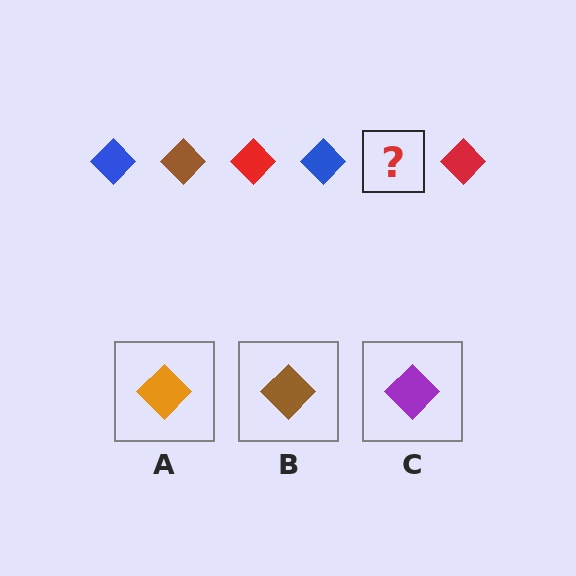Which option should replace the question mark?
Option B.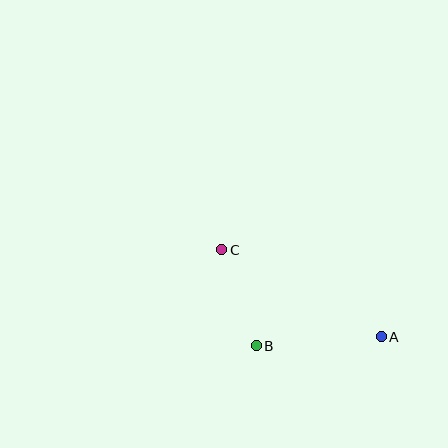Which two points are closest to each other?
Points B and C are closest to each other.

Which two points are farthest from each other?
Points A and C are farthest from each other.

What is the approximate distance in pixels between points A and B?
The distance between A and B is approximately 125 pixels.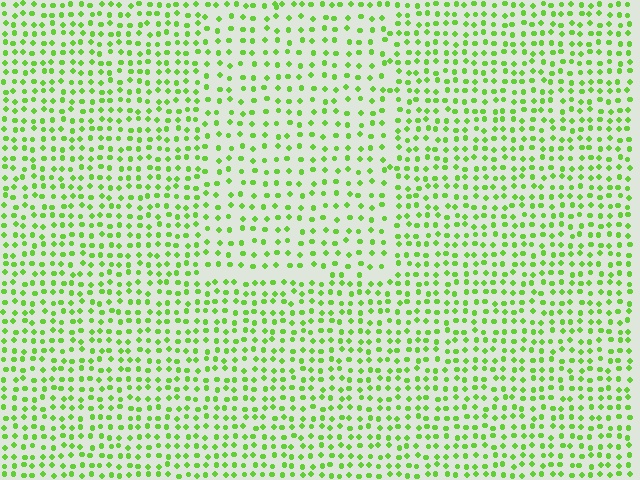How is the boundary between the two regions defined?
The boundary is defined by a change in element density (approximately 1.5x ratio). All elements are the same color, size, and shape.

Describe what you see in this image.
The image contains small lime elements arranged at two different densities. A rectangle-shaped region is visible where the elements are less densely packed than the surrounding area.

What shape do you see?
I see a rectangle.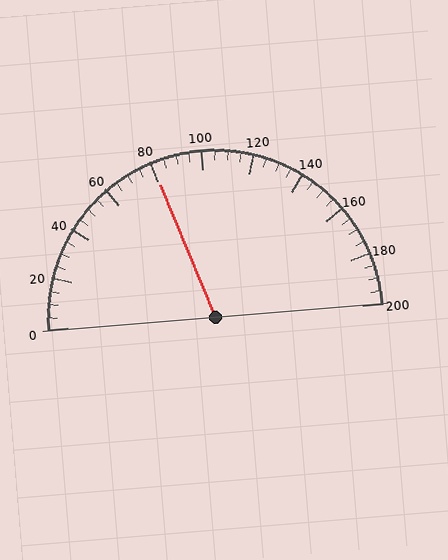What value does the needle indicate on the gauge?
The needle indicates approximately 80.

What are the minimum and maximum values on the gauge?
The gauge ranges from 0 to 200.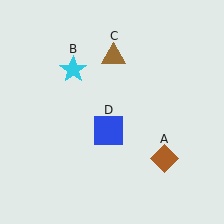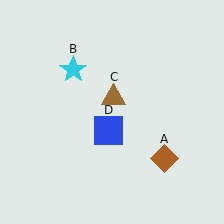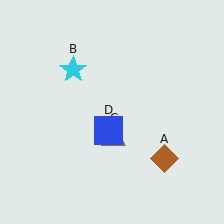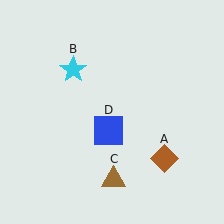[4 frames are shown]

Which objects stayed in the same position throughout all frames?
Brown diamond (object A) and cyan star (object B) and blue square (object D) remained stationary.